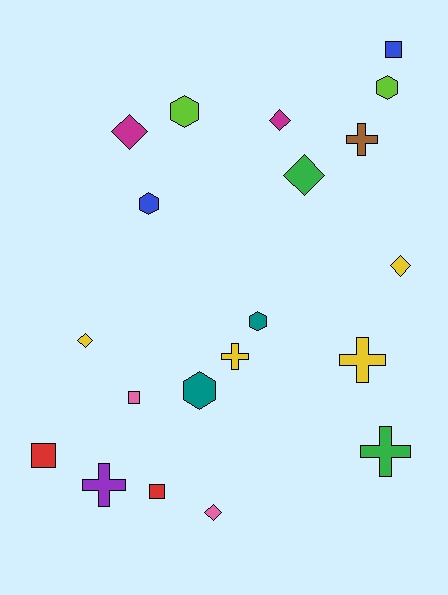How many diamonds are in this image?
There are 6 diamonds.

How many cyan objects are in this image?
There are no cyan objects.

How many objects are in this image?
There are 20 objects.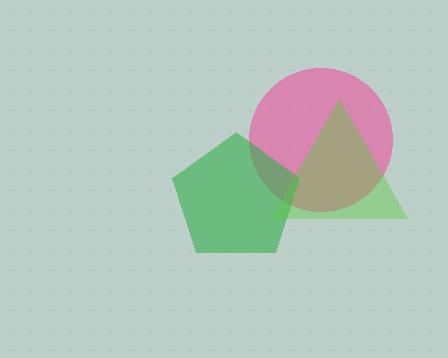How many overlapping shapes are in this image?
There are 3 overlapping shapes in the image.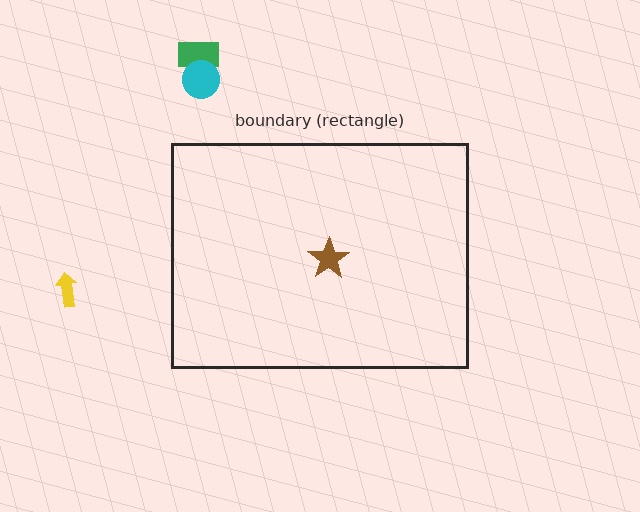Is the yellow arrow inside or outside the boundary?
Outside.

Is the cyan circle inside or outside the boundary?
Outside.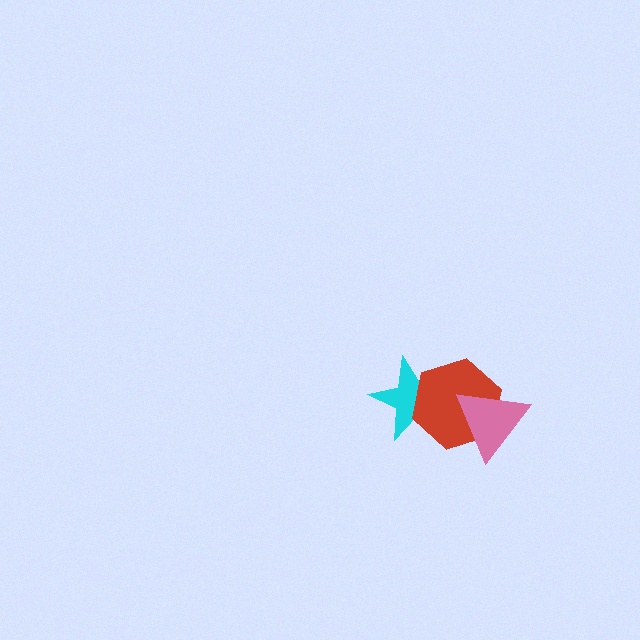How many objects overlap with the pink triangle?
1 object overlaps with the pink triangle.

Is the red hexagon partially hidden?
Yes, it is partially covered by another shape.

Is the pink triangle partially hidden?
No, no other shape covers it.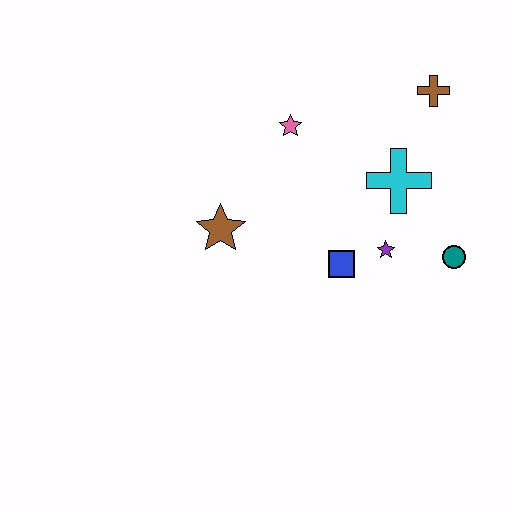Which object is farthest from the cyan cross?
The brown star is farthest from the cyan cross.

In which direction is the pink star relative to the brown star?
The pink star is above the brown star.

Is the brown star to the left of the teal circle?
Yes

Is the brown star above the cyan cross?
No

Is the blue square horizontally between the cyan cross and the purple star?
No